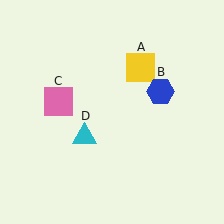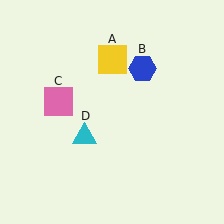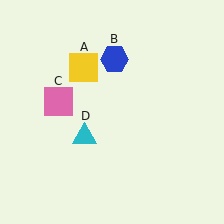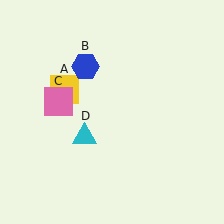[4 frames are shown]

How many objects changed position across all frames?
2 objects changed position: yellow square (object A), blue hexagon (object B).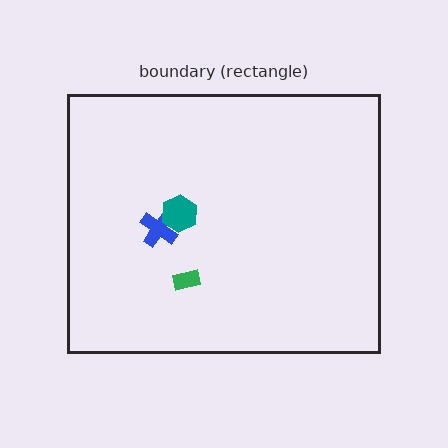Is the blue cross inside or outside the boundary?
Inside.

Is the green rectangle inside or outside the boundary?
Inside.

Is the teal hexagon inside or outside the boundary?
Inside.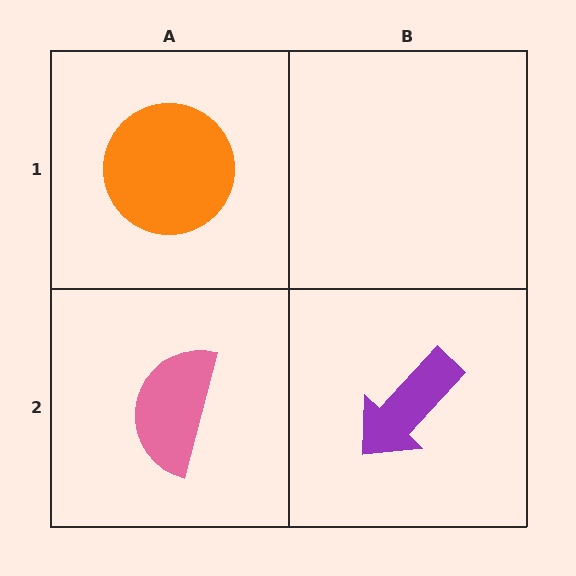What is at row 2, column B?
A purple arrow.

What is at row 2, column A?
A pink semicircle.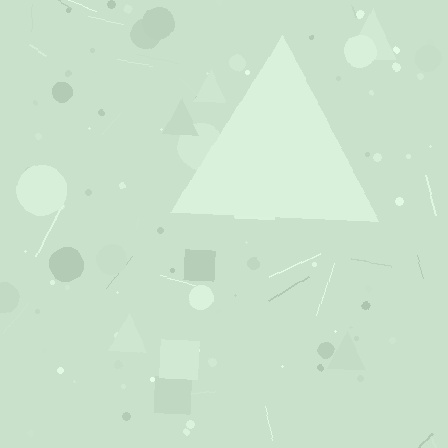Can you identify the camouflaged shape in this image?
The camouflaged shape is a triangle.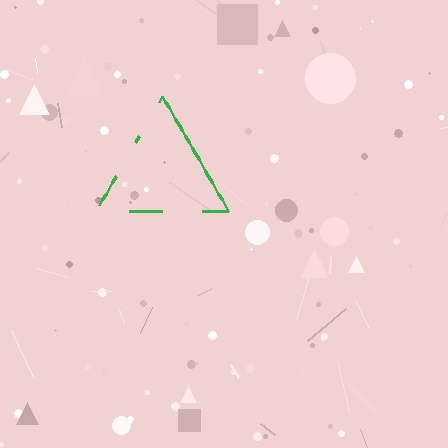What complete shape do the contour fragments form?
The contour fragments form a triangle.